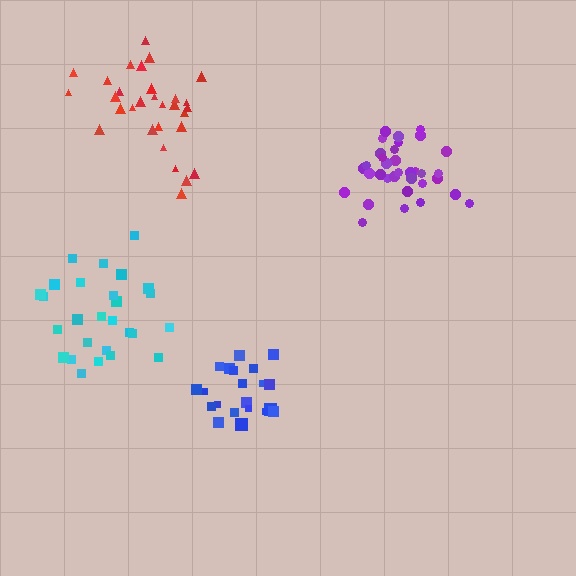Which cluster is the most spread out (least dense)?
Cyan.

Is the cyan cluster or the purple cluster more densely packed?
Purple.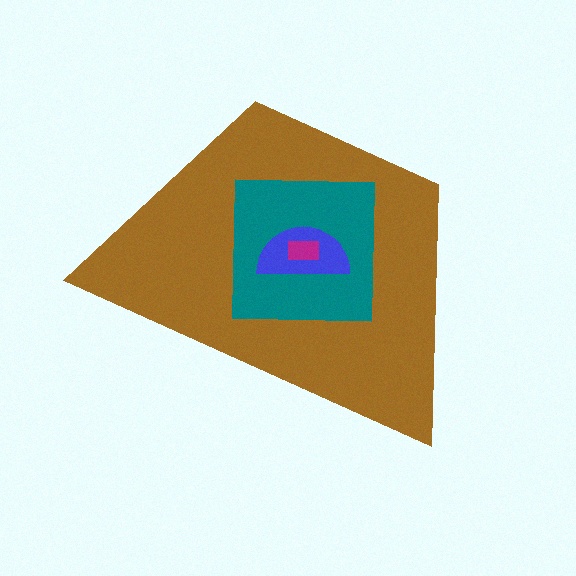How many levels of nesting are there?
4.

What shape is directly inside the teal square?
The blue semicircle.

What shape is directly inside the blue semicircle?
The magenta rectangle.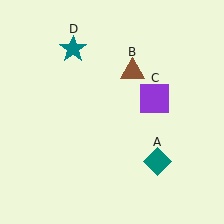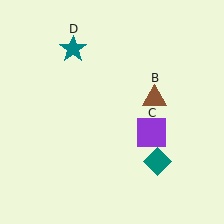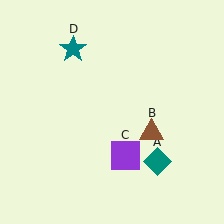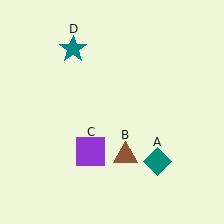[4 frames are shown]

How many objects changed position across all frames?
2 objects changed position: brown triangle (object B), purple square (object C).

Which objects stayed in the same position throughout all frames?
Teal diamond (object A) and teal star (object D) remained stationary.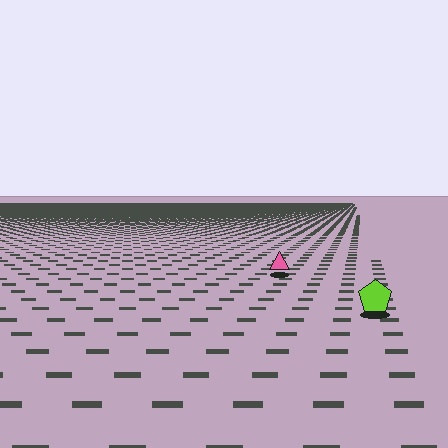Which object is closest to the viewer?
The lime pentagon is closest. The texture marks near it are larger and more spread out.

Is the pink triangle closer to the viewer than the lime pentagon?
No. The lime pentagon is closer — you can tell from the texture gradient: the ground texture is coarser near it.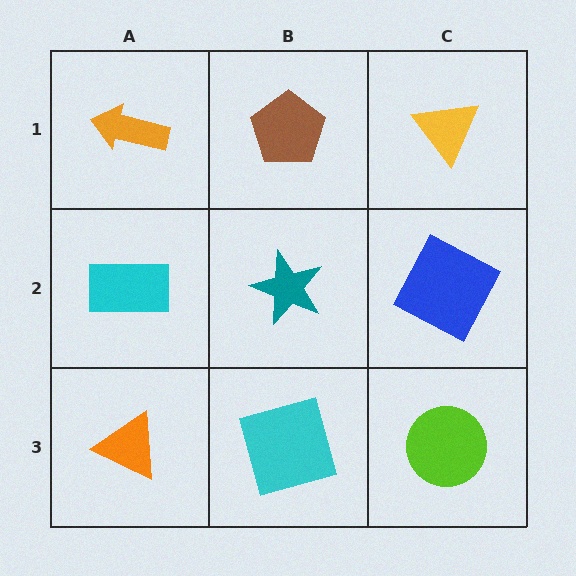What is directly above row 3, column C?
A blue square.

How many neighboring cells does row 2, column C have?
3.